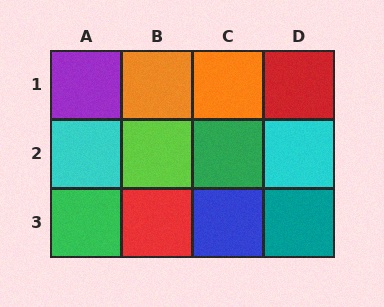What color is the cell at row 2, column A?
Cyan.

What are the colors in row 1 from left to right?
Purple, orange, orange, red.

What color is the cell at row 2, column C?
Green.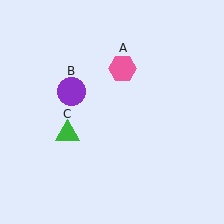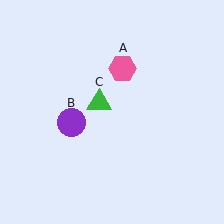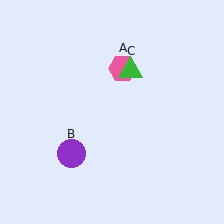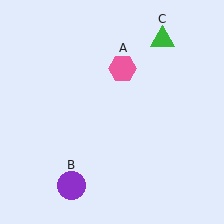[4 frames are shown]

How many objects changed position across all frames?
2 objects changed position: purple circle (object B), green triangle (object C).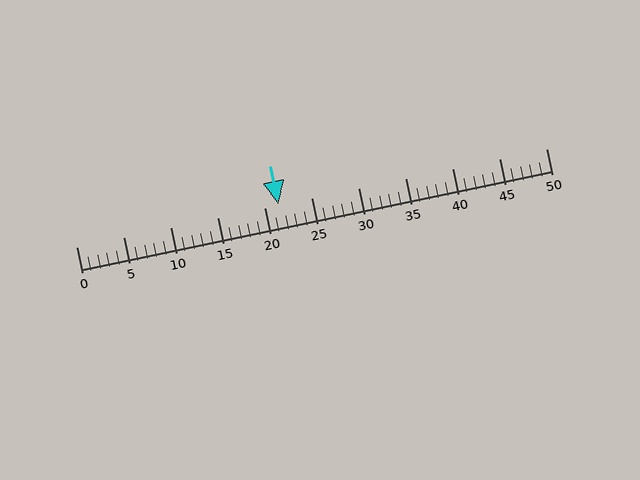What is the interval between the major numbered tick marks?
The major tick marks are spaced 5 units apart.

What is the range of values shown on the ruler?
The ruler shows values from 0 to 50.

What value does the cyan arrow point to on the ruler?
The cyan arrow points to approximately 22.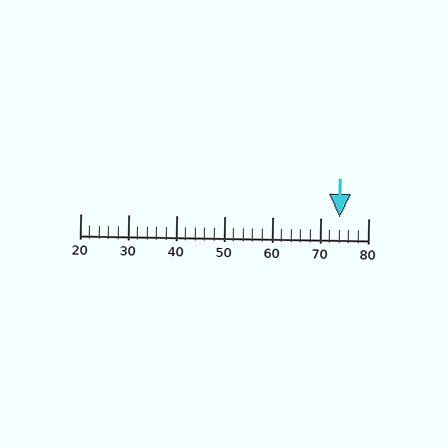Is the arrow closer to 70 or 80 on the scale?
The arrow is closer to 70.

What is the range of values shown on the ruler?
The ruler shows values from 20 to 80.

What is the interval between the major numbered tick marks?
The major tick marks are spaced 10 units apart.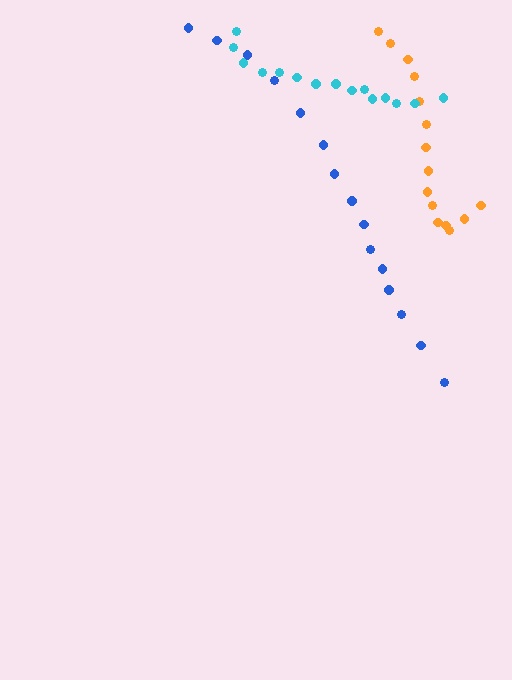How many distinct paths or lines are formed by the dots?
There are 3 distinct paths.